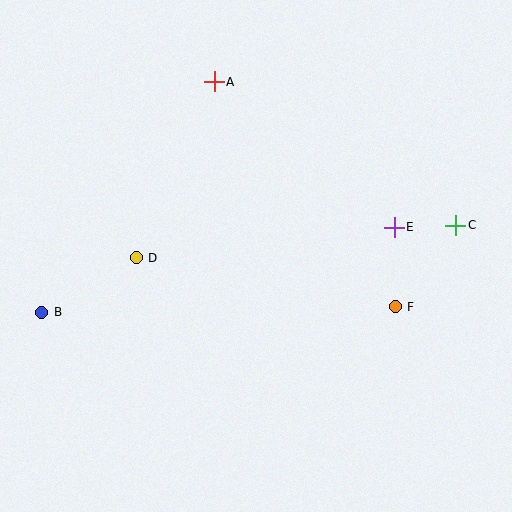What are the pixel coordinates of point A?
Point A is at (214, 82).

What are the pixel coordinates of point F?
Point F is at (395, 307).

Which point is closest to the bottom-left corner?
Point B is closest to the bottom-left corner.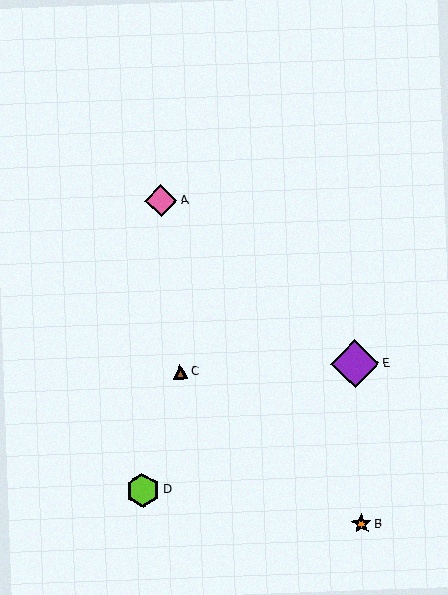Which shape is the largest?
The purple diamond (labeled E) is the largest.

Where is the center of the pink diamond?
The center of the pink diamond is at (161, 201).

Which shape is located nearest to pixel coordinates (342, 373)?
The purple diamond (labeled E) at (355, 364) is nearest to that location.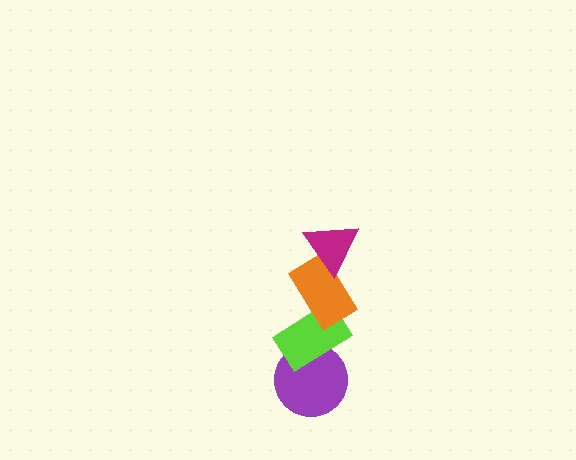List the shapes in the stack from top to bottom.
From top to bottom: the magenta triangle, the orange rectangle, the lime rectangle, the purple circle.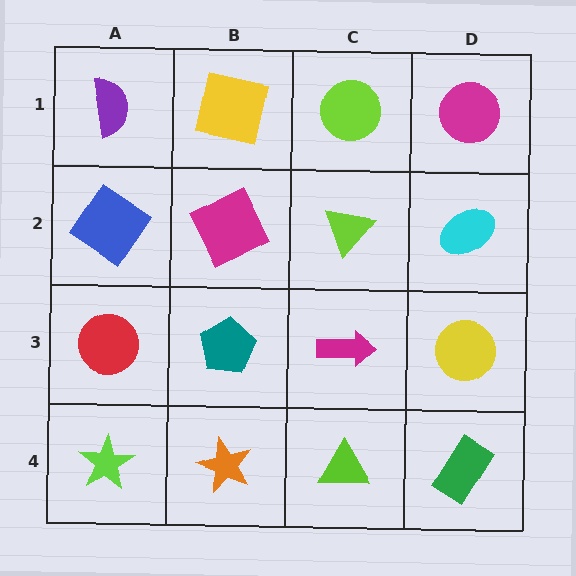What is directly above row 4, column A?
A red circle.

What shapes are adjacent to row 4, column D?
A yellow circle (row 3, column D), a lime triangle (row 4, column C).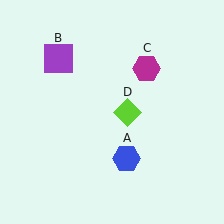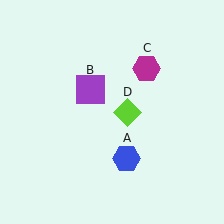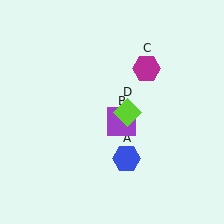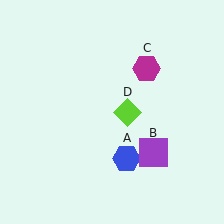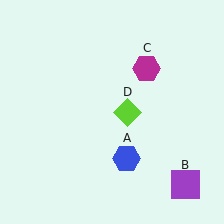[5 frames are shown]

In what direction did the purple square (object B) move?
The purple square (object B) moved down and to the right.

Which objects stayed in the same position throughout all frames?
Blue hexagon (object A) and magenta hexagon (object C) and lime diamond (object D) remained stationary.